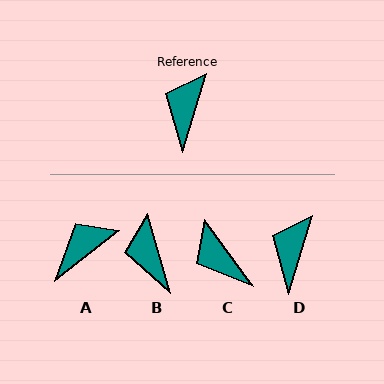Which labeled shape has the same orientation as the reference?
D.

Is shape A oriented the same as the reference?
No, it is off by about 35 degrees.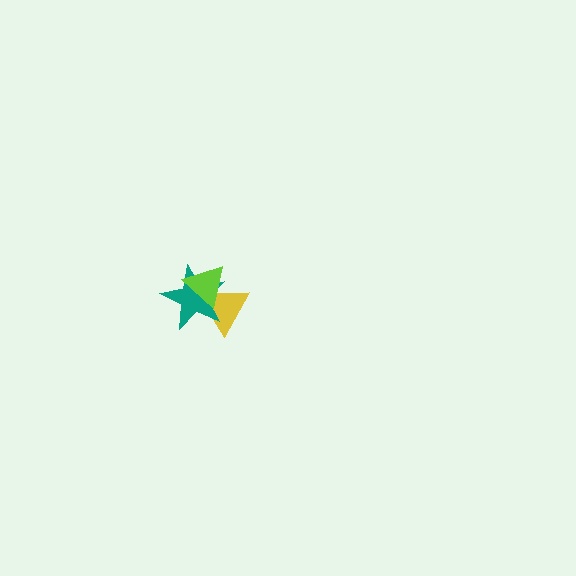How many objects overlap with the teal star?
2 objects overlap with the teal star.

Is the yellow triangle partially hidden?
Yes, it is partially covered by another shape.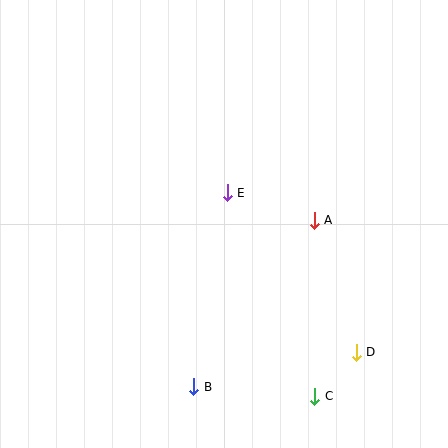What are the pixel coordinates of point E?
Point E is at (227, 193).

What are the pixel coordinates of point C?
Point C is at (315, 396).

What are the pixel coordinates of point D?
Point D is at (356, 352).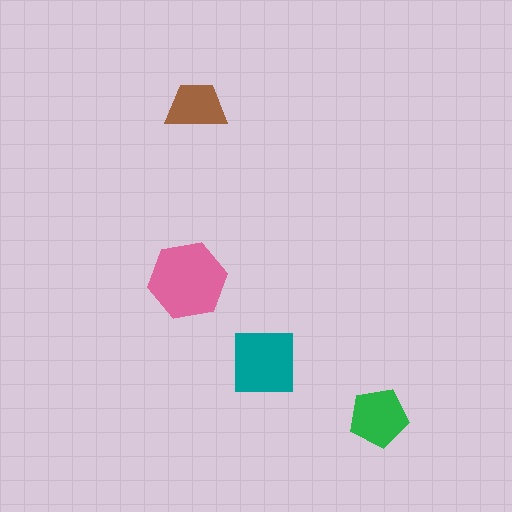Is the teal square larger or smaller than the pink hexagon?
Smaller.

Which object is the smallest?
The brown trapezoid.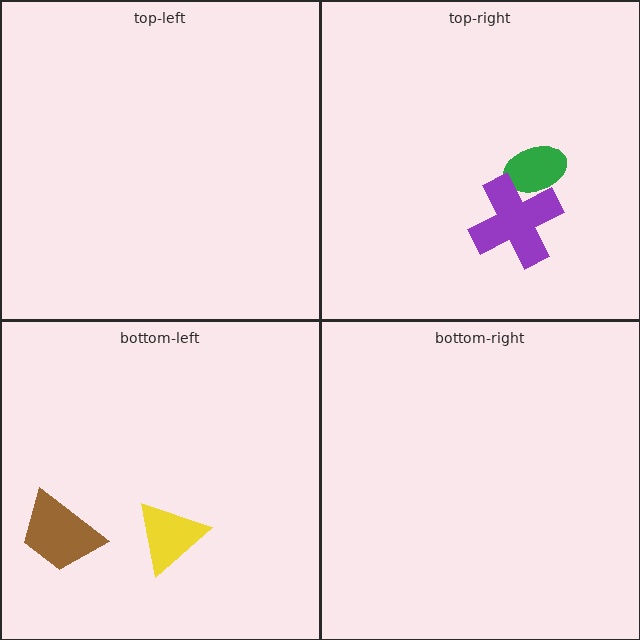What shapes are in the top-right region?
The green ellipse, the purple cross.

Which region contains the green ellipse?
The top-right region.